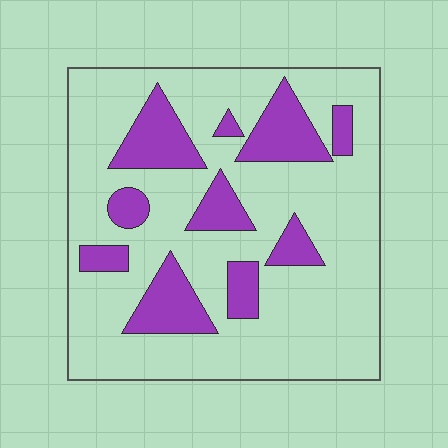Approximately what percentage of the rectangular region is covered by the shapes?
Approximately 25%.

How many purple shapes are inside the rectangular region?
10.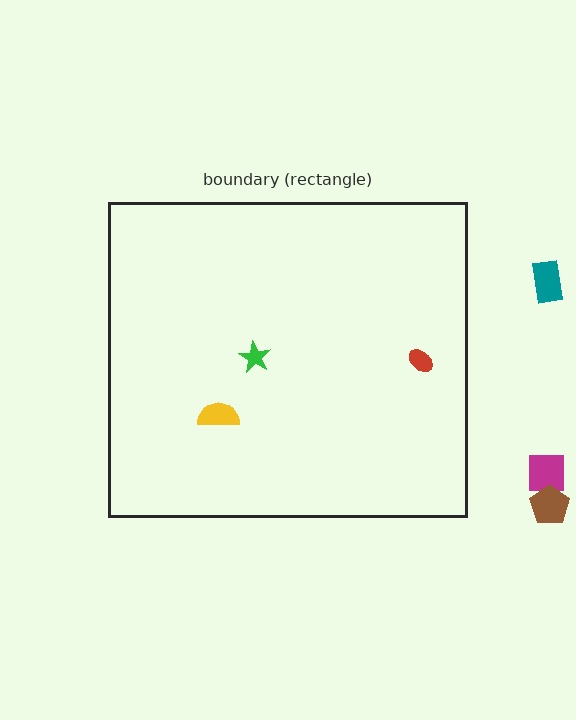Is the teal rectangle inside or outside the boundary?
Outside.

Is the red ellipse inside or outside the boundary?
Inside.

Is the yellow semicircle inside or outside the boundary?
Inside.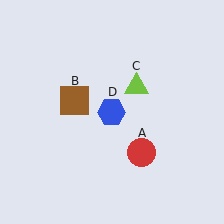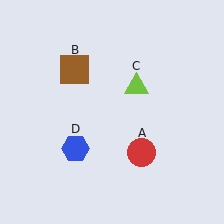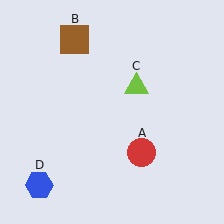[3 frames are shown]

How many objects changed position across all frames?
2 objects changed position: brown square (object B), blue hexagon (object D).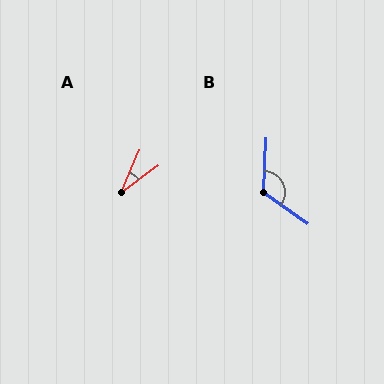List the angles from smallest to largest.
A (30°), B (123°).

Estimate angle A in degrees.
Approximately 30 degrees.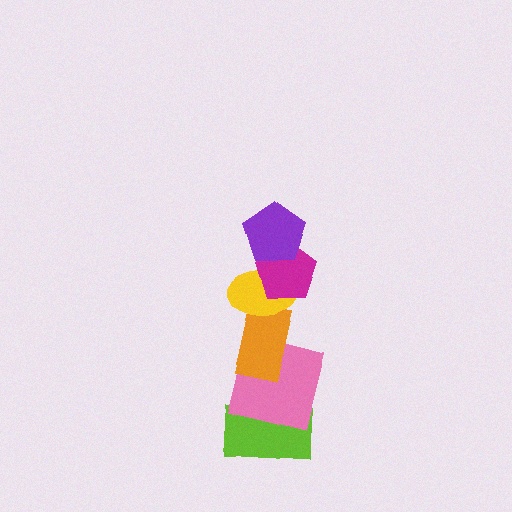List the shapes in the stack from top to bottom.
From top to bottom: the purple pentagon, the magenta pentagon, the yellow ellipse, the orange rectangle, the pink square, the lime rectangle.